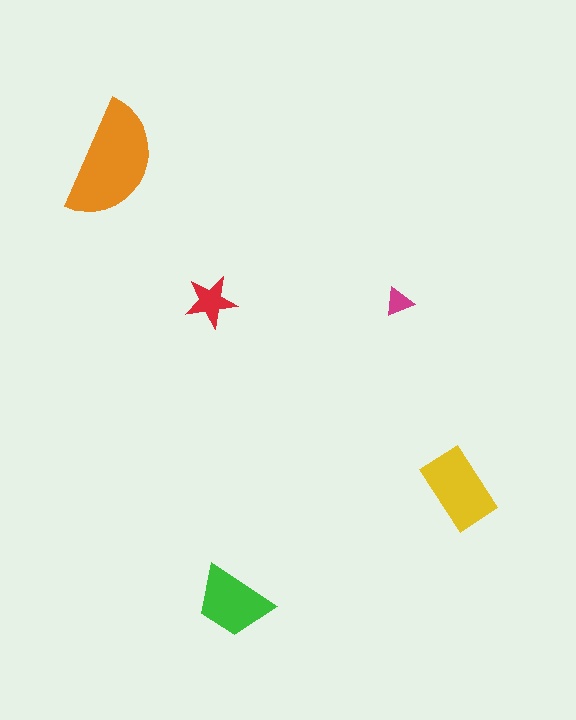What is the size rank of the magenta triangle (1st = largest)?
5th.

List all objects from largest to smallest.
The orange semicircle, the yellow rectangle, the green trapezoid, the red star, the magenta triangle.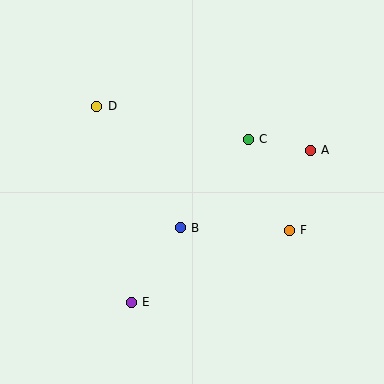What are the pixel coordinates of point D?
Point D is at (97, 106).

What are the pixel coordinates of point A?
Point A is at (310, 150).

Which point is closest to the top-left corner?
Point D is closest to the top-left corner.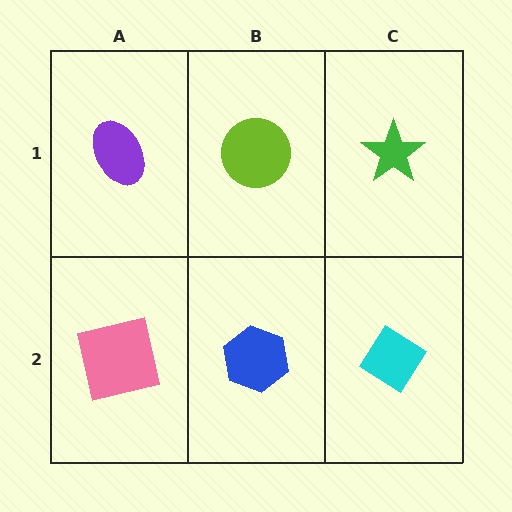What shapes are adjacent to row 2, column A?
A purple ellipse (row 1, column A), a blue hexagon (row 2, column B).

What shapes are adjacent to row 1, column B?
A blue hexagon (row 2, column B), a purple ellipse (row 1, column A), a green star (row 1, column C).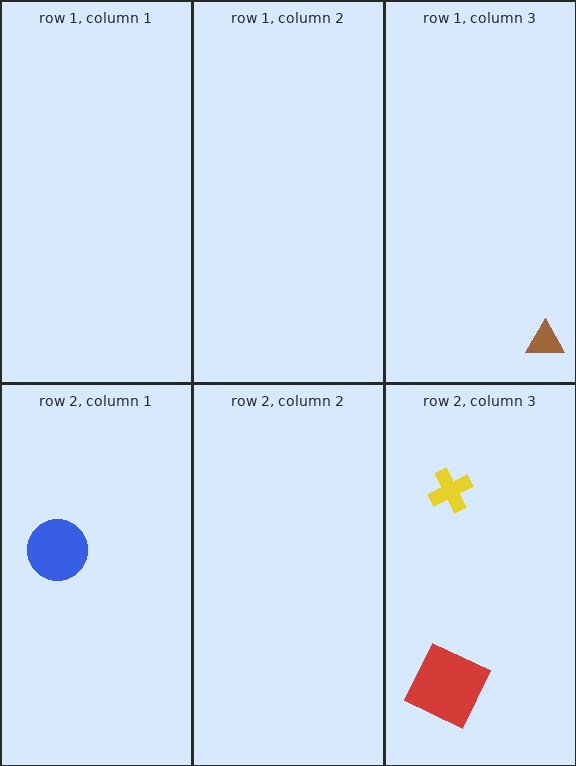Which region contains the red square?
The row 2, column 3 region.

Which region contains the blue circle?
The row 2, column 1 region.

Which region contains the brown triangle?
The row 1, column 3 region.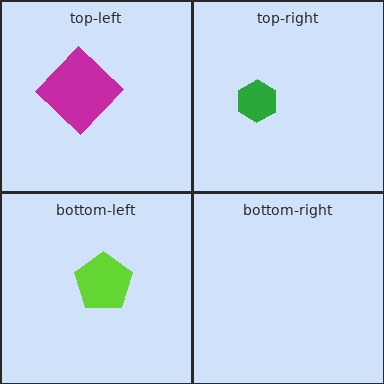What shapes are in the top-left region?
The magenta diamond.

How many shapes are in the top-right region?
1.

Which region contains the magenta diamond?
The top-left region.